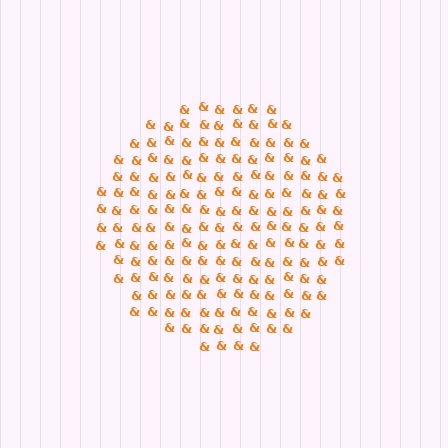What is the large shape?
The large shape is a circle.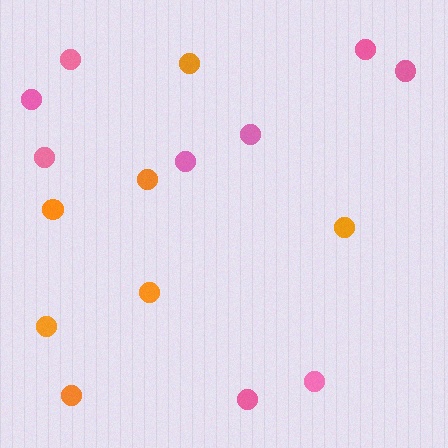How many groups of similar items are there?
There are 2 groups: one group of orange circles (7) and one group of pink circles (9).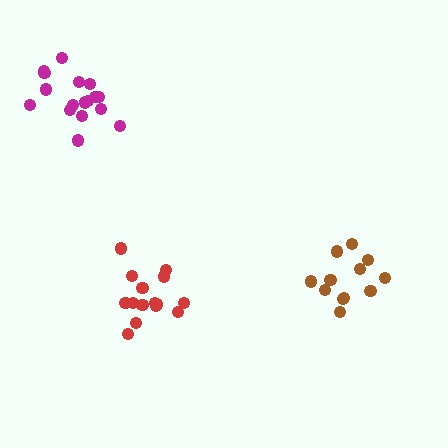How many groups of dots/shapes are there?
There are 3 groups.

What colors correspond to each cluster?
The clusters are colored: magenta, brown, red.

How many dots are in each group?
Group 1: 17 dots, Group 2: 13 dots, Group 3: 15 dots (45 total).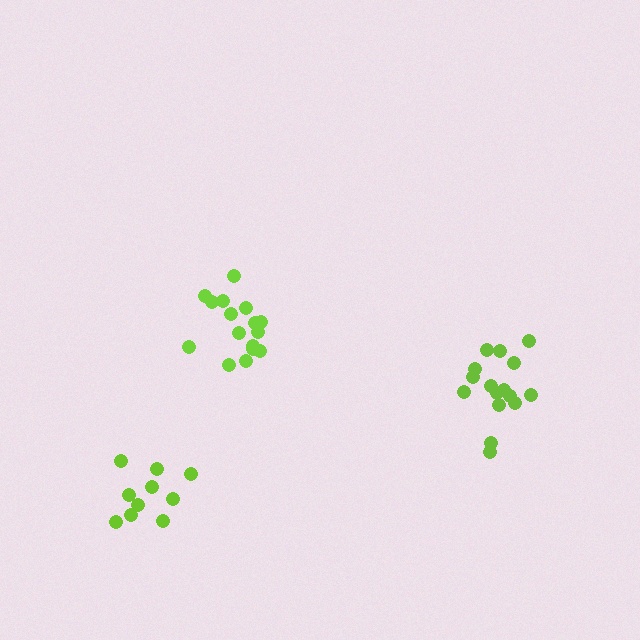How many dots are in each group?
Group 1: 10 dots, Group 2: 16 dots, Group 3: 16 dots (42 total).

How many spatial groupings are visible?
There are 3 spatial groupings.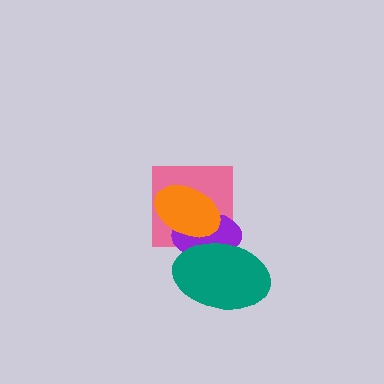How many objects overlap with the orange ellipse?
3 objects overlap with the orange ellipse.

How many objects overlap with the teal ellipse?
3 objects overlap with the teal ellipse.